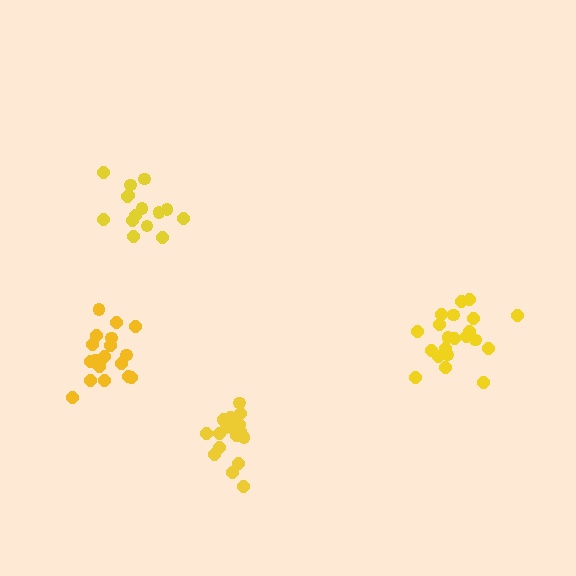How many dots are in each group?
Group 1: 19 dots, Group 2: 15 dots, Group 3: 21 dots, Group 4: 20 dots (75 total).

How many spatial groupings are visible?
There are 4 spatial groupings.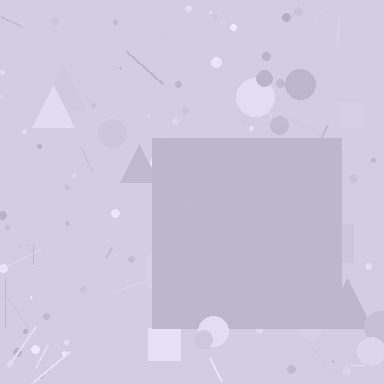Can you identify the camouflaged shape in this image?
The camouflaged shape is a square.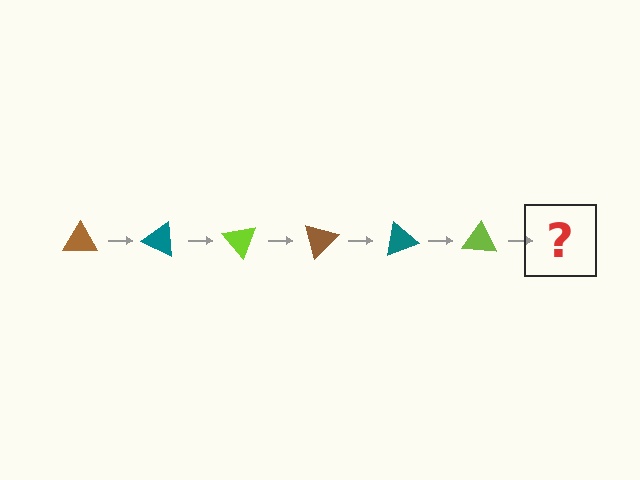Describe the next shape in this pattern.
It should be a brown triangle, rotated 150 degrees from the start.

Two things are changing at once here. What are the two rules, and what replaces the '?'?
The two rules are that it rotates 25 degrees each step and the color cycles through brown, teal, and lime. The '?' should be a brown triangle, rotated 150 degrees from the start.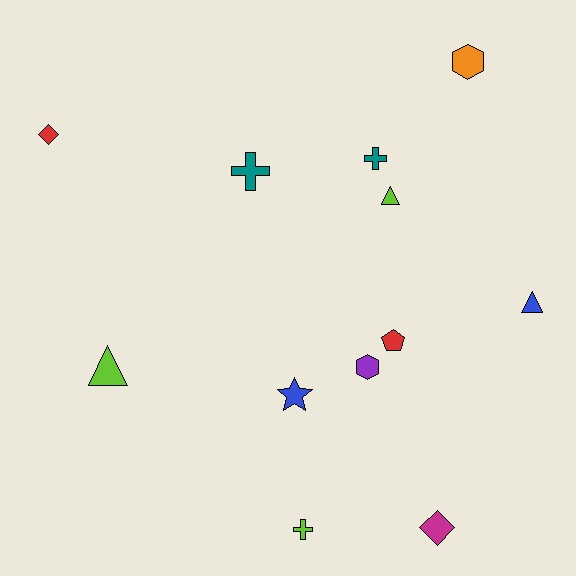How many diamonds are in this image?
There are 2 diamonds.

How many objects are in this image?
There are 12 objects.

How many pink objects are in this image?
There are no pink objects.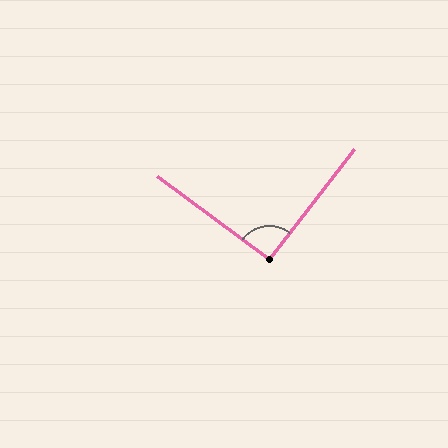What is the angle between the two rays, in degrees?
Approximately 91 degrees.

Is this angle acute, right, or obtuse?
It is approximately a right angle.